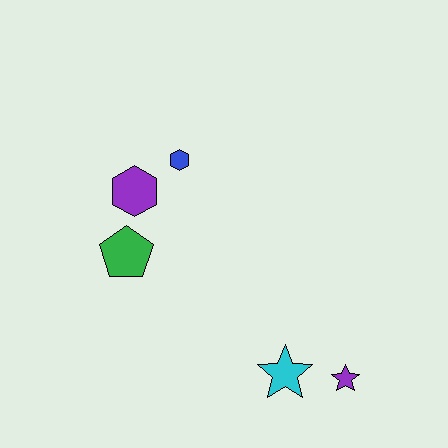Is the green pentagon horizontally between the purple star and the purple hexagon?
No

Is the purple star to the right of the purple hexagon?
Yes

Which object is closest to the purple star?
The cyan star is closest to the purple star.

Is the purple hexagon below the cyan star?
No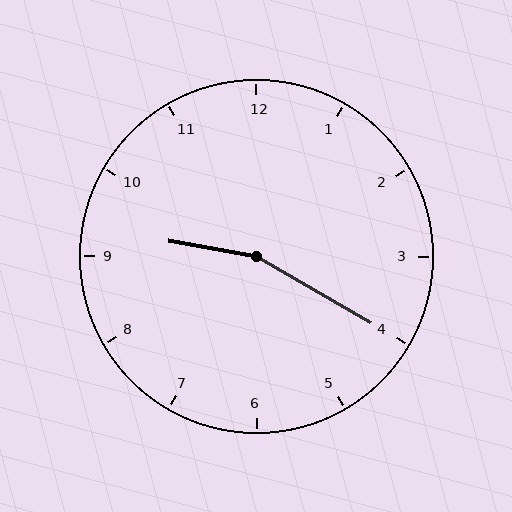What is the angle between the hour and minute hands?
Approximately 160 degrees.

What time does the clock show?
9:20.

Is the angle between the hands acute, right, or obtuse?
It is obtuse.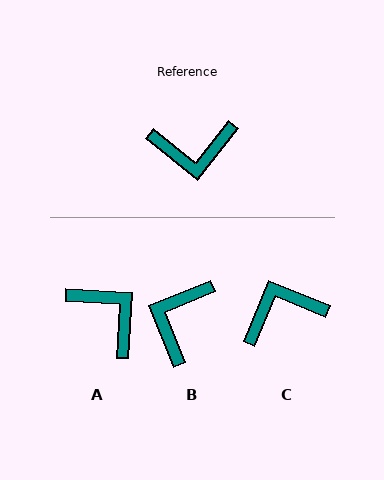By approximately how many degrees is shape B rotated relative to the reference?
Approximately 119 degrees clockwise.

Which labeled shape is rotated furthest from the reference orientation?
C, about 164 degrees away.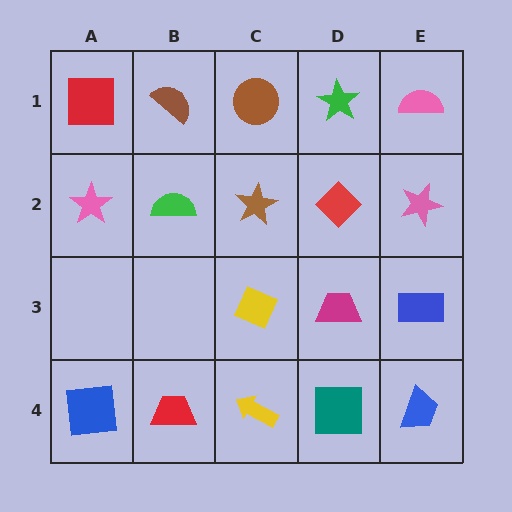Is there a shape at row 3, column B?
No, that cell is empty.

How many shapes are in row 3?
3 shapes.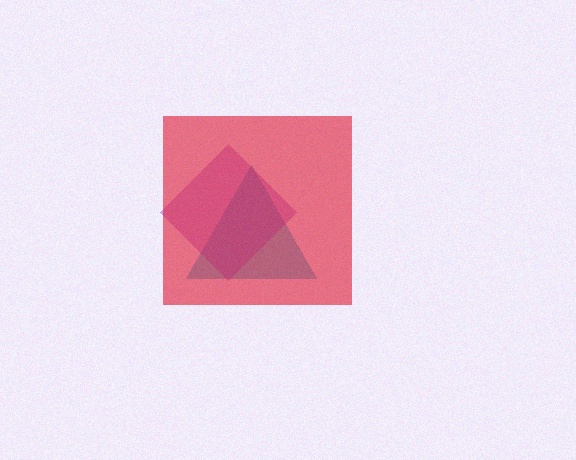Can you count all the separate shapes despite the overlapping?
Yes, there are 3 separate shapes.